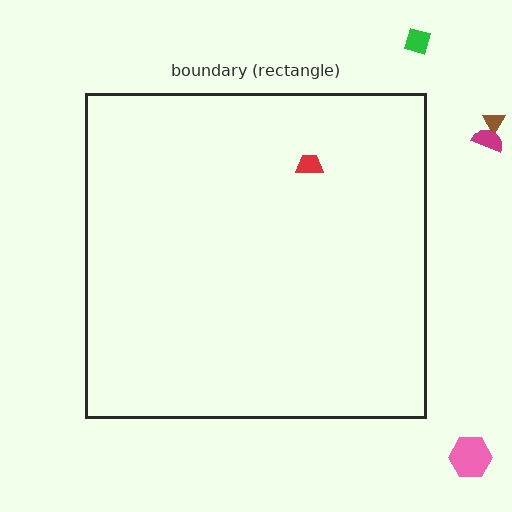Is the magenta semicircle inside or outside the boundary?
Outside.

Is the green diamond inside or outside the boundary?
Outside.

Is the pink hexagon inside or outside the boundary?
Outside.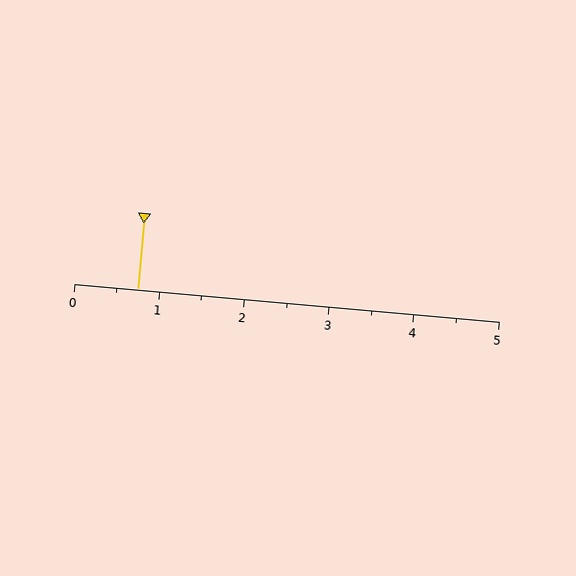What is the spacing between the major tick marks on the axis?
The major ticks are spaced 1 apart.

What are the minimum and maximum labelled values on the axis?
The axis runs from 0 to 5.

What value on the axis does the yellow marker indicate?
The marker indicates approximately 0.8.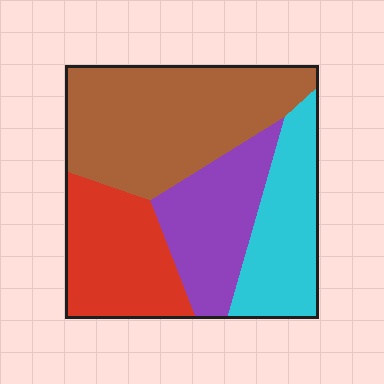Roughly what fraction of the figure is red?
Red takes up about one fifth (1/5) of the figure.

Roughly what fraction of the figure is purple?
Purple takes up about one fifth (1/5) of the figure.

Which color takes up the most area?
Brown, at roughly 35%.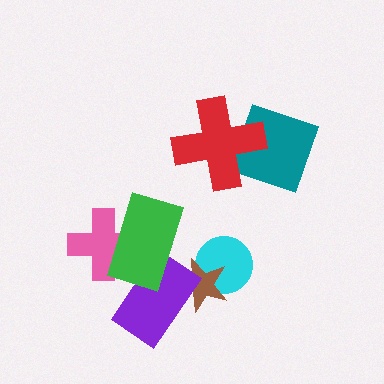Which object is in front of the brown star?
The purple rectangle is in front of the brown star.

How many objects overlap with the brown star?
2 objects overlap with the brown star.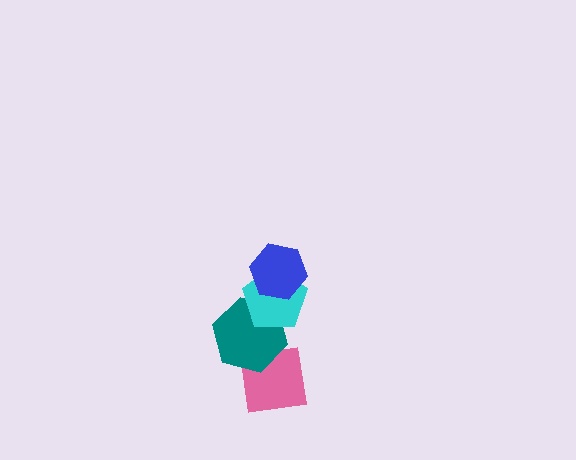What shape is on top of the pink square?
The teal hexagon is on top of the pink square.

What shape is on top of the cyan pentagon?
The blue hexagon is on top of the cyan pentagon.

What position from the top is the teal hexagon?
The teal hexagon is 3rd from the top.